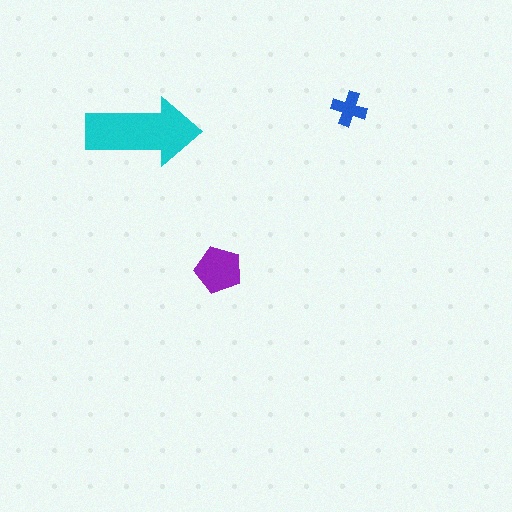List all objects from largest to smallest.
The cyan arrow, the purple pentagon, the blue cross.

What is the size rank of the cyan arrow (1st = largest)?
1st.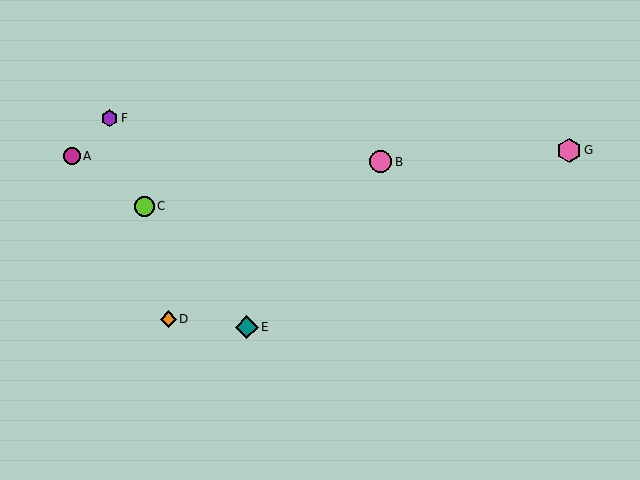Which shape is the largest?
The pink hexagon (labeled G) is the largest.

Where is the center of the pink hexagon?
The center of the pink hexagon is at (569, 150).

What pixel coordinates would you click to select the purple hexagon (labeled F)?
Click at (109, 118) to select the purple hexagon F.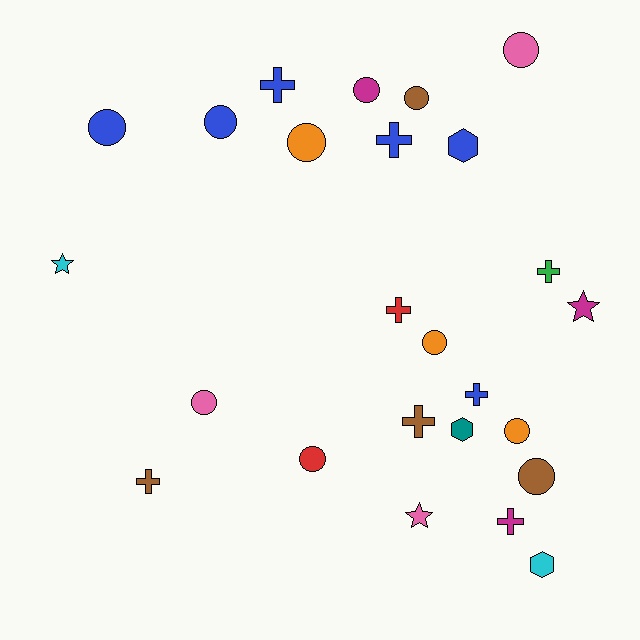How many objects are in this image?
There are 25 objects.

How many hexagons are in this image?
There are 3 hexagons.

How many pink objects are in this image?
There are 3 pink objects.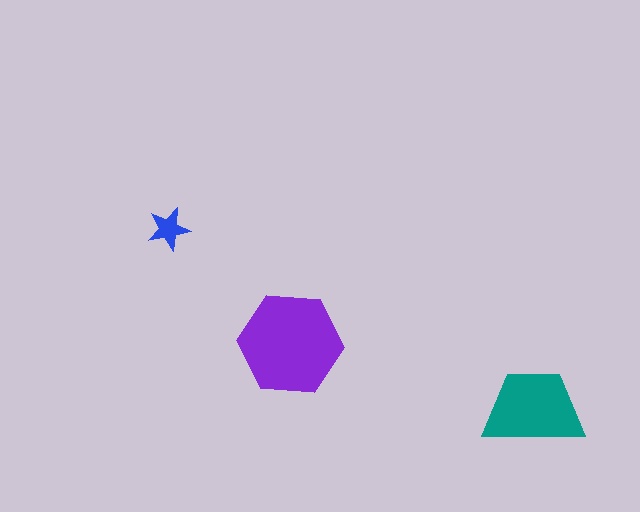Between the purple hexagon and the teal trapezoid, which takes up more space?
The purple hexagon.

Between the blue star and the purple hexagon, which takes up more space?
The purple hexagon.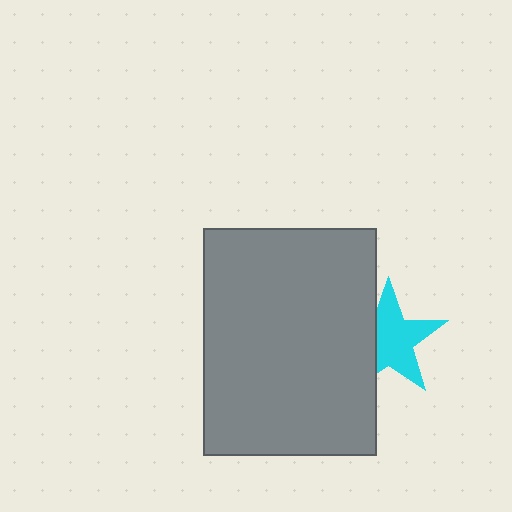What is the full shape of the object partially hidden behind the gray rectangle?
The partially hidden object is a cyan star.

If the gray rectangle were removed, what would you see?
You would see the complete cyan star.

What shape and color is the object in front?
The object in front is a gray rectangle.